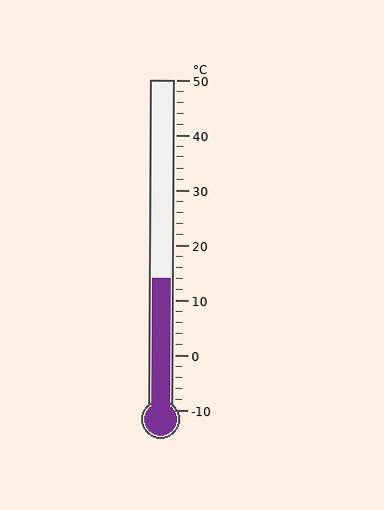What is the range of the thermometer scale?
The thermometer scale ranges from -10°C to 50°C.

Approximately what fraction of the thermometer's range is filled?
The thermometer is filled to approximately 40% of its range.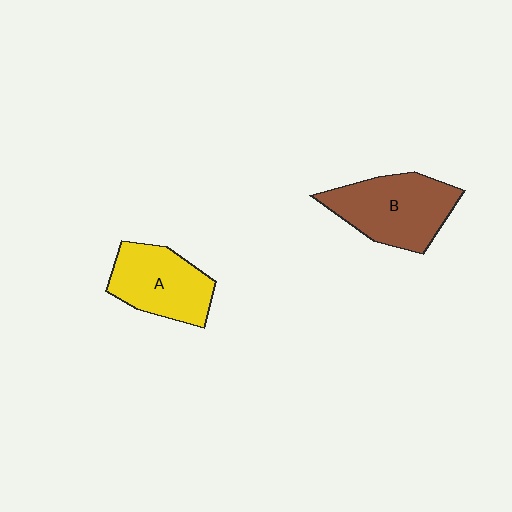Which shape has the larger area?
Shape B (brown).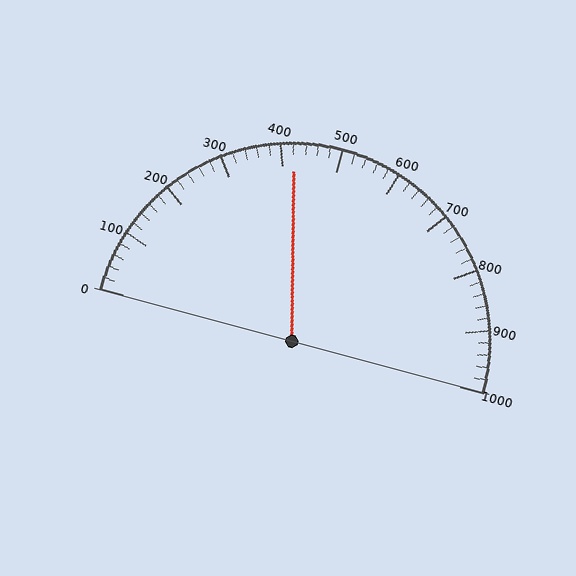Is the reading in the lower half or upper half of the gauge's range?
The reading is in the lower half of the range (0 to 1000).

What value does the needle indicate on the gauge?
The needle indicates approximately 420.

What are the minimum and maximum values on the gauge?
The gauge ranges from 0 to 1000.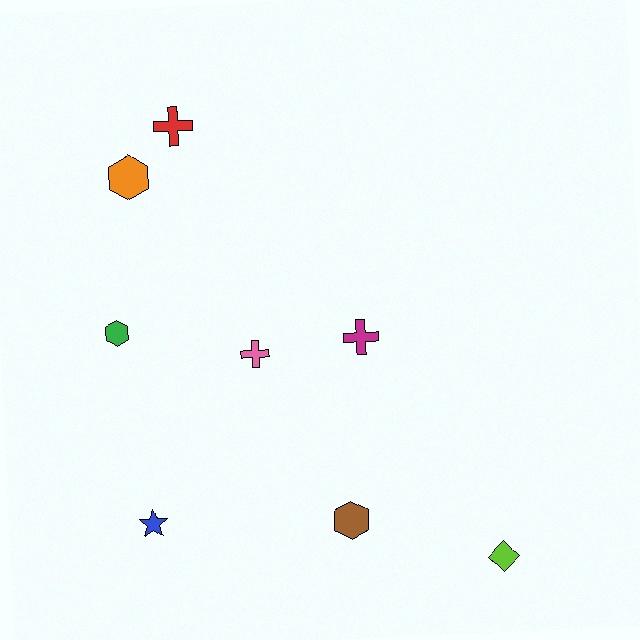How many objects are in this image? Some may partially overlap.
There are 8 objects.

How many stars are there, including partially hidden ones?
There is 1 star.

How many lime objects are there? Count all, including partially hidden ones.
There is 1 lime object.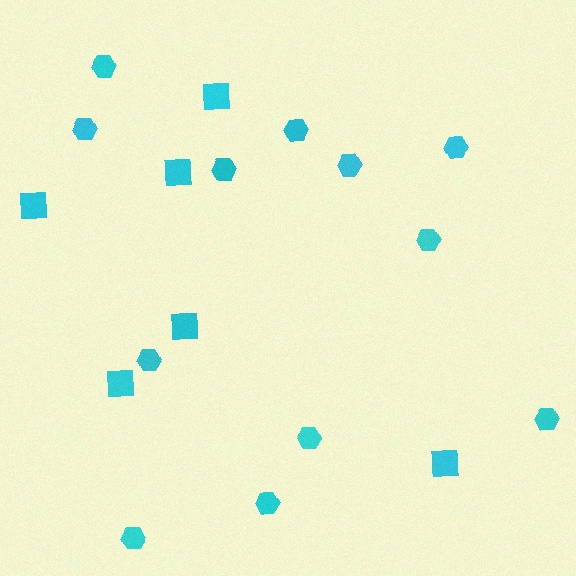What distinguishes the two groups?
There are 2 groups: one group of hexagons (12) and one group of squares (6).